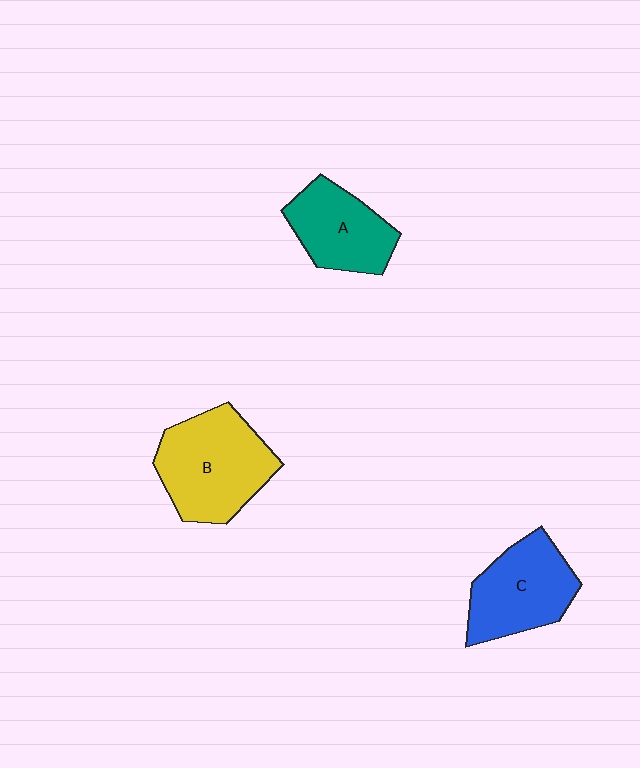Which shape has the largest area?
Shape B (yellow).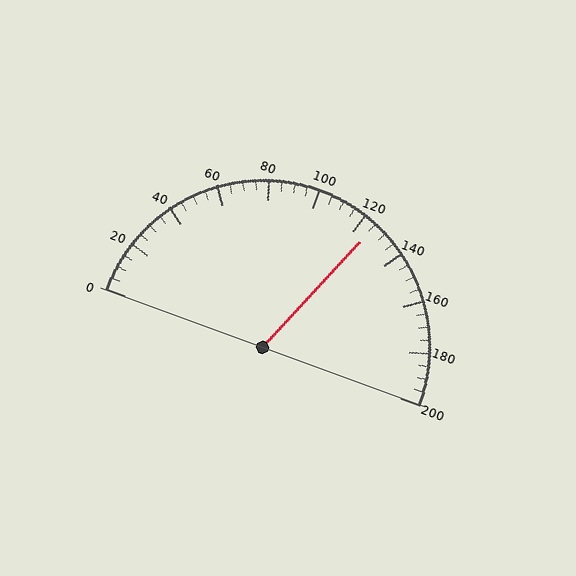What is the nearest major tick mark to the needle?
The nearest major tick mark is 120.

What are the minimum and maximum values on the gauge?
The gauge ranges from 0 to 200.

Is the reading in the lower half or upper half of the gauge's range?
The reading is in the upper half of the range (0 to 200).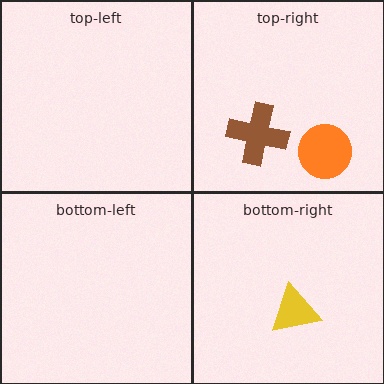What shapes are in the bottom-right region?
The yellow triangle.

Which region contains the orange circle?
The top-right region.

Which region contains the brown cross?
The top-right region.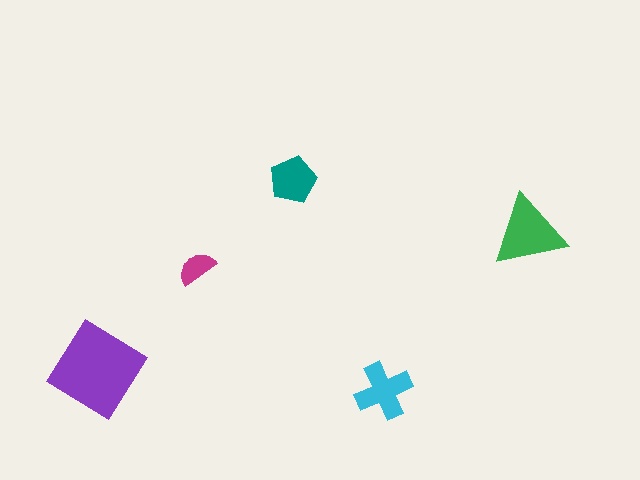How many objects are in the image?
There are 5 objects in the image.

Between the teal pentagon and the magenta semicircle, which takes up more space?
The teal pentagon.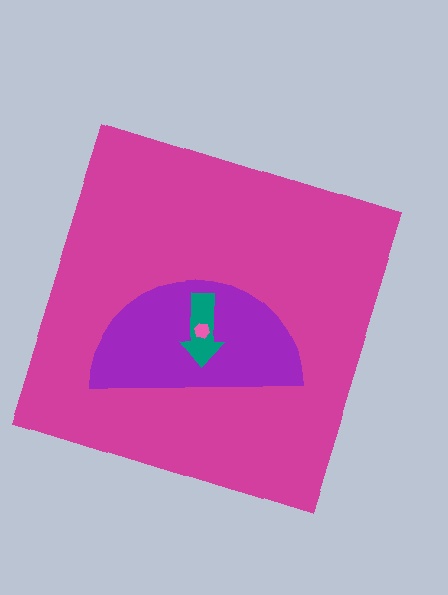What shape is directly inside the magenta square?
The purple semicircle.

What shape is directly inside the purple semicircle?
The teal arrow.